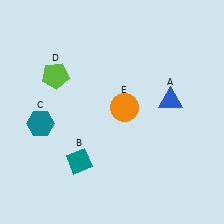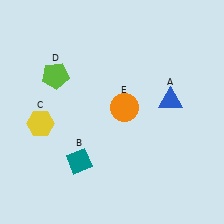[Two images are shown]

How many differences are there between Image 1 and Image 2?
There is 1 difference between the two images.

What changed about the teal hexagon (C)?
In Image 1, C is teal. In Image 2, it changed to yellow.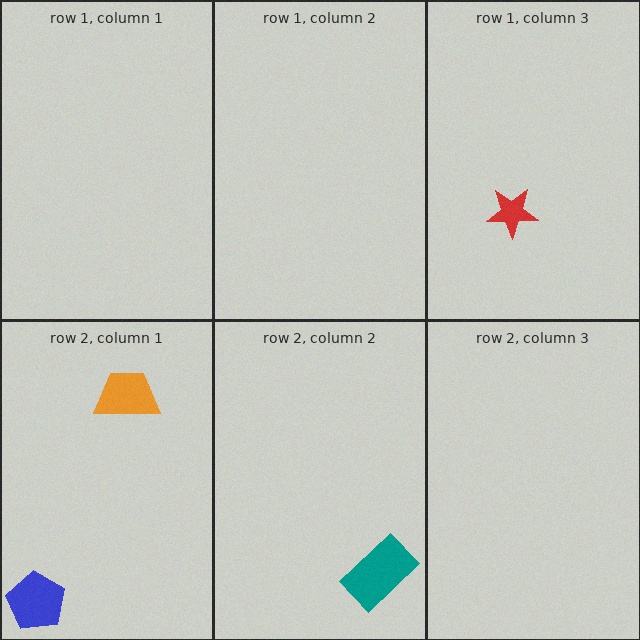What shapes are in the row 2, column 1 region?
The orange trapezoid, the blue pentagon.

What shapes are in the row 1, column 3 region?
The red star.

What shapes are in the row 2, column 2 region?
The teal rectangle.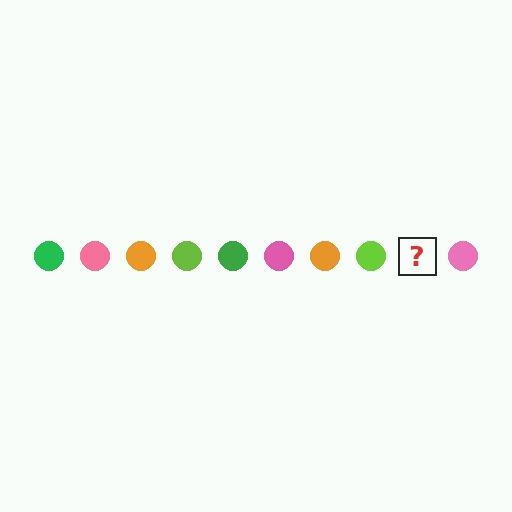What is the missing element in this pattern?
The missing element is a green circle.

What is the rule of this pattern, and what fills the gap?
The rule is that the pattern cycles through green, pink, orange, lime circles. The gap should be filled with a green circle.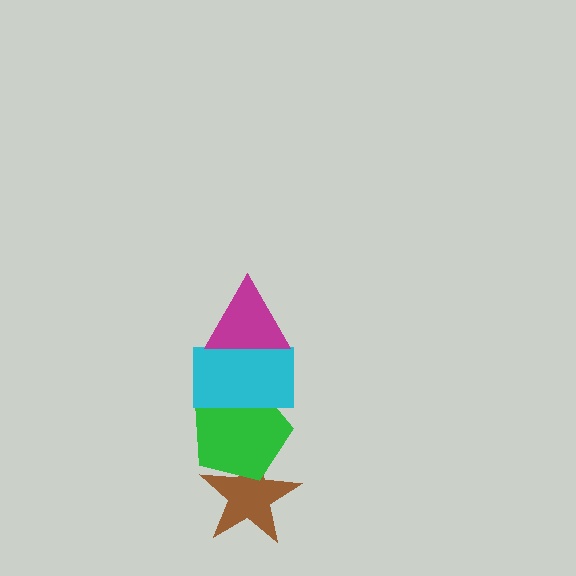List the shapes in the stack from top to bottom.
From top to bottom: the magenta triangle, the cyan rectangle, the green pentagon, the brown star.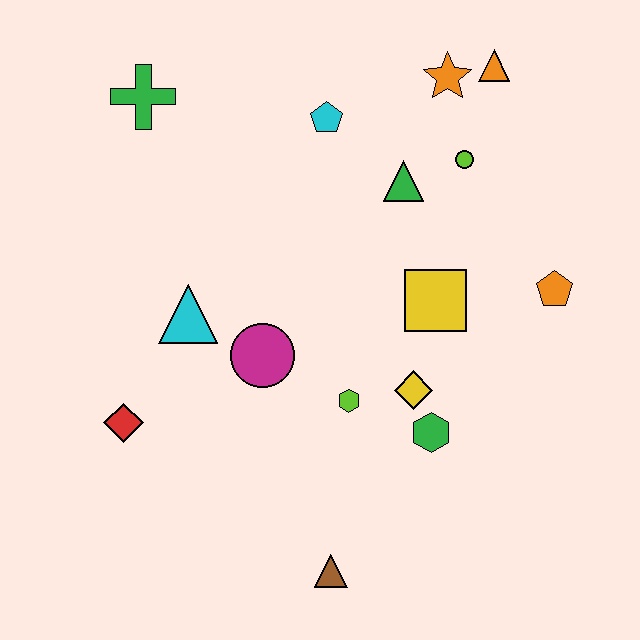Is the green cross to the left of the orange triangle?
Yes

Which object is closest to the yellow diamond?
The green hexagon is closest to the yellow diamond.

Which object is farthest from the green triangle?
The brown triangle is farthest from the green triangle.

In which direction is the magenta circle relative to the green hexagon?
The magenta circle is to the left of the green hexagon.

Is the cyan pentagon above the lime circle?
Yes